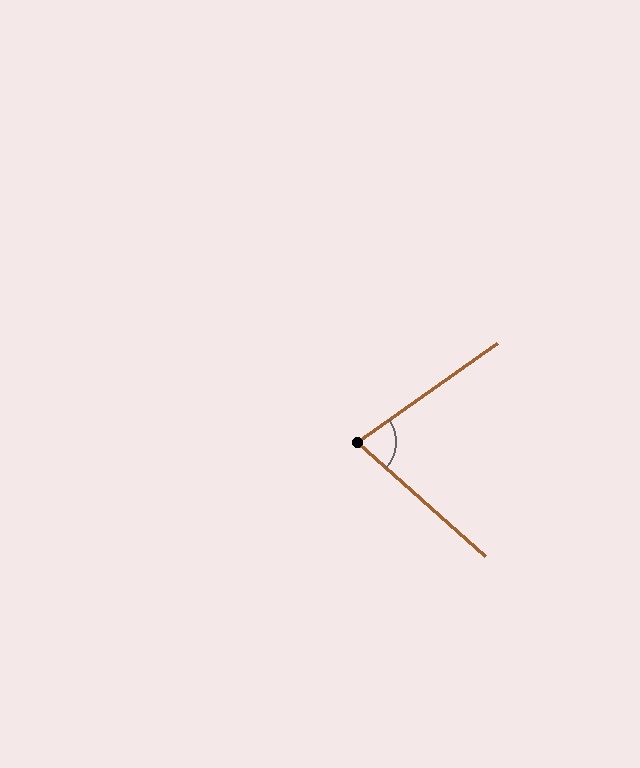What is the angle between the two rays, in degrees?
Approximately 77 degrees.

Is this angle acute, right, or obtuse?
It is acute.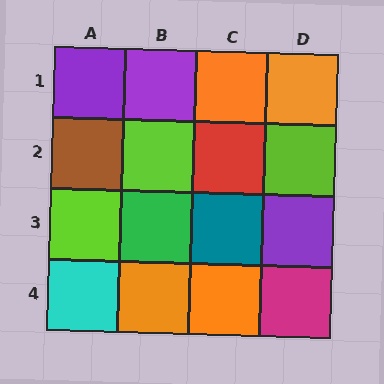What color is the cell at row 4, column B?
Orange.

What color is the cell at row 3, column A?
Lime.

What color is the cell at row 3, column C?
Teal.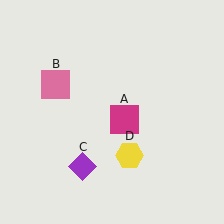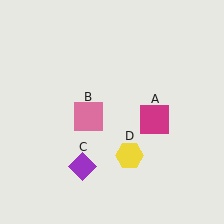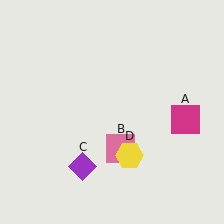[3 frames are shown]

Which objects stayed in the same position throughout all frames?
Purple diamond (object C) and yellow hexagon (object D) remained stationary.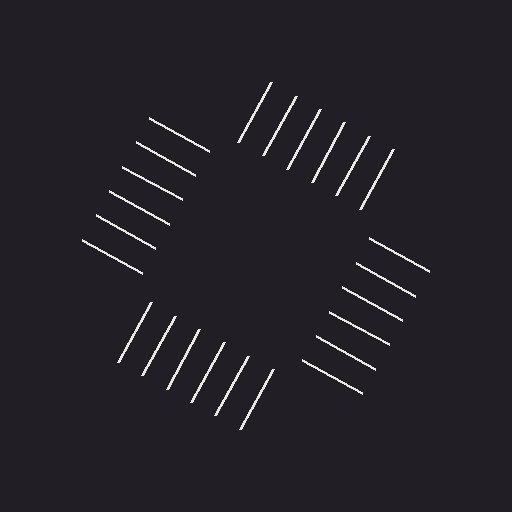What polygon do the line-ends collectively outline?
An illusory square — the line segments terminate on its edges but no continuous stroke is drawn.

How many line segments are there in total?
24 — 6 along each of the 4 edges.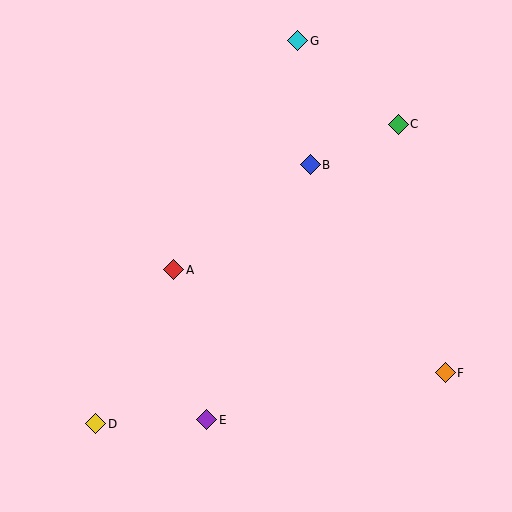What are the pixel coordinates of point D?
Point D is at (96, 424).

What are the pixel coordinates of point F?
Point F is at (445, 373).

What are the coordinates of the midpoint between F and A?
The midpoint between F and A is at (310, 321).